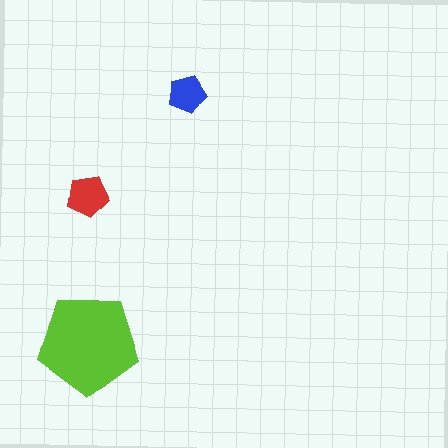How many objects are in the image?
There are 3 objects in the image.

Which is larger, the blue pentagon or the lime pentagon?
The lime one.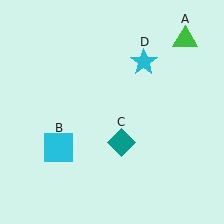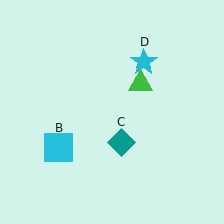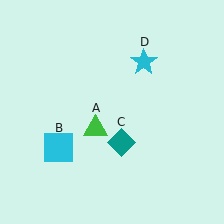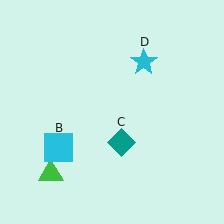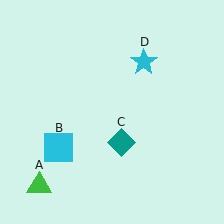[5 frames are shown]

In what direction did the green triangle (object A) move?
The green triangle (object A) moved down and to the left.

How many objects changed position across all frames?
1 object changed position: green triangle (object A).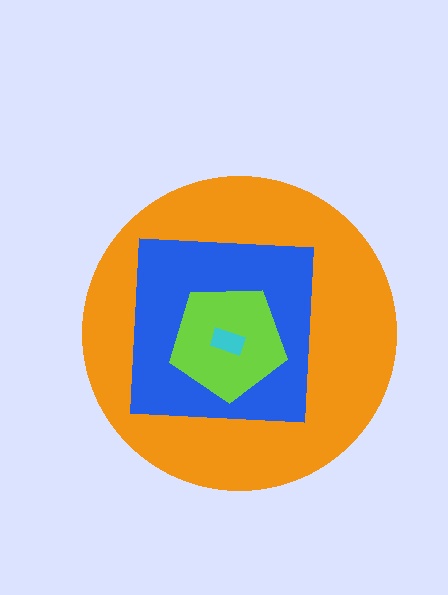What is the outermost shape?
The orange circle.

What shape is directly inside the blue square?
The lime pentagon.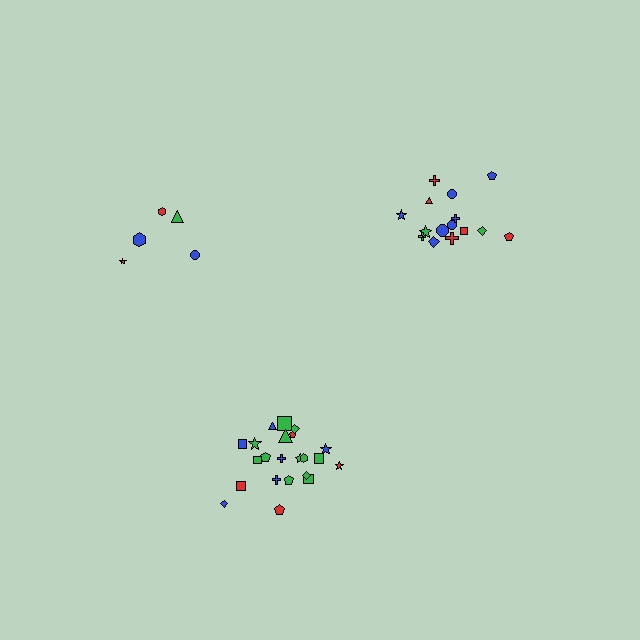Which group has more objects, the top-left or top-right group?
The top-right group.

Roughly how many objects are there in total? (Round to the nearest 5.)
Roughly 40 objects in total.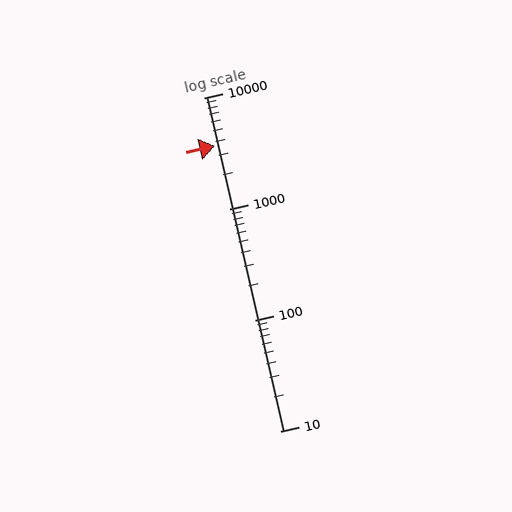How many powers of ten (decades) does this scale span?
The scale spans 3 decades, from 10 to 10000.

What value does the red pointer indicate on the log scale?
The pointer indicates approximately 3700.